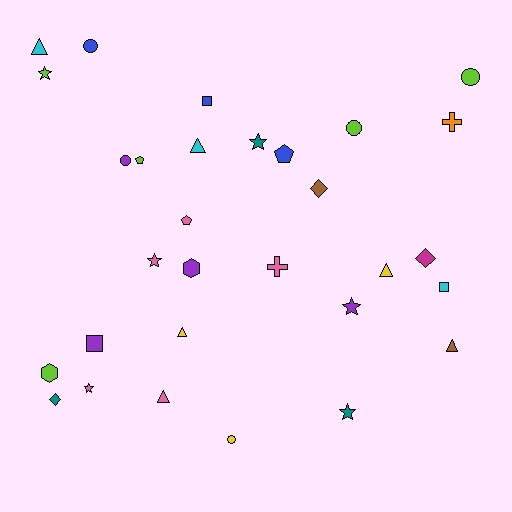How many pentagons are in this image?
There are 3 pentagons.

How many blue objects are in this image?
There are 3 blue objects.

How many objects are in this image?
There are 30 objects.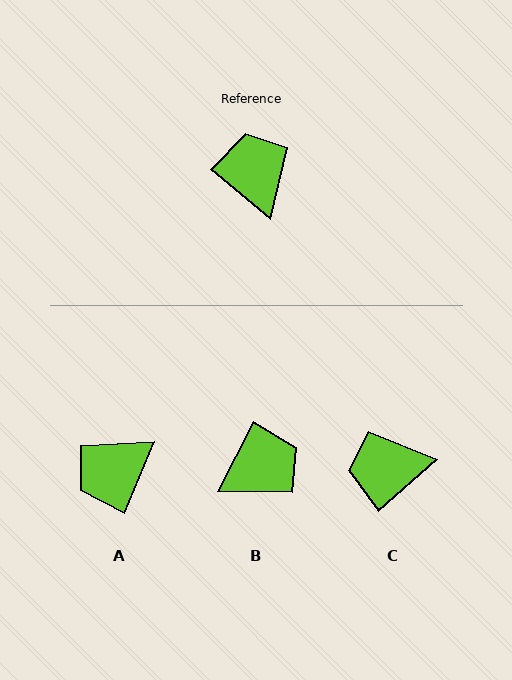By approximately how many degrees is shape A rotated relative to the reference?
Approximately 107 degrees counter-clockwise.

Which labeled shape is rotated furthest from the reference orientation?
A, about 107 degrees away.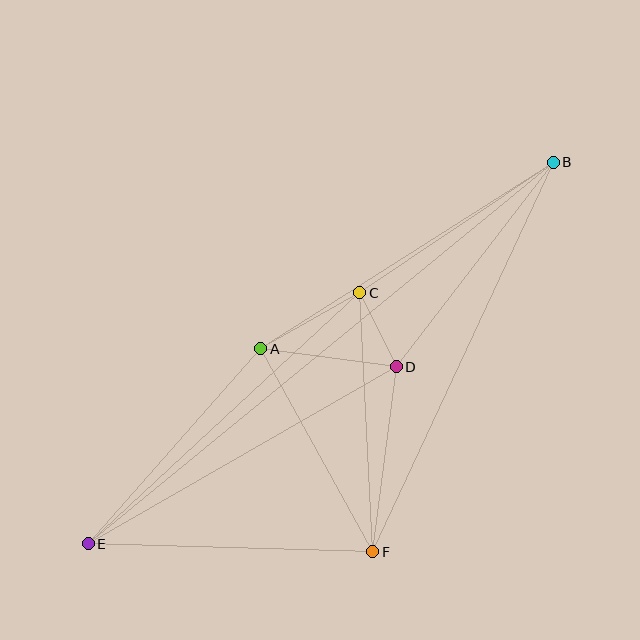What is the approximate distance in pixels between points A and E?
The distance between A and E is approximately 261 pixels.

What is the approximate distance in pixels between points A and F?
The distance between A and F is approximately 232 pixels.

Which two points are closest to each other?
Points C and D are closest to each other.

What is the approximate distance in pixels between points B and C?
The distance between B and C is approximately 233 pixels.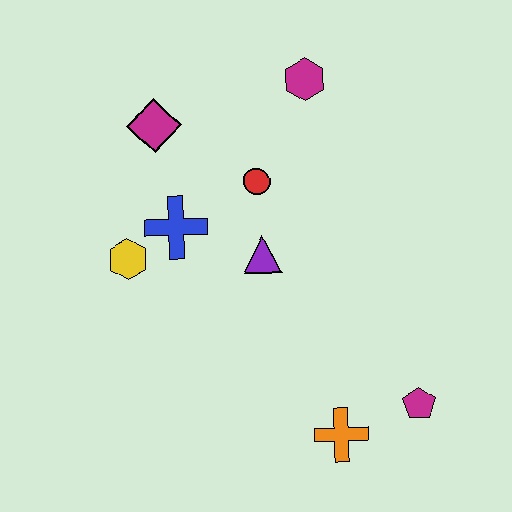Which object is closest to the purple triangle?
The red circle is closest to the purple triangle.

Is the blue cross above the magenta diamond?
No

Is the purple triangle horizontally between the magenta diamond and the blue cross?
No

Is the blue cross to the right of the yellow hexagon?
Yes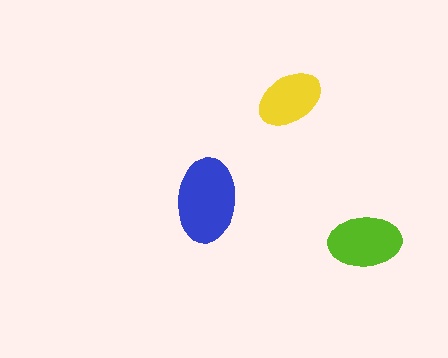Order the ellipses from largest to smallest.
the blue one, the lime one, the yellow one.